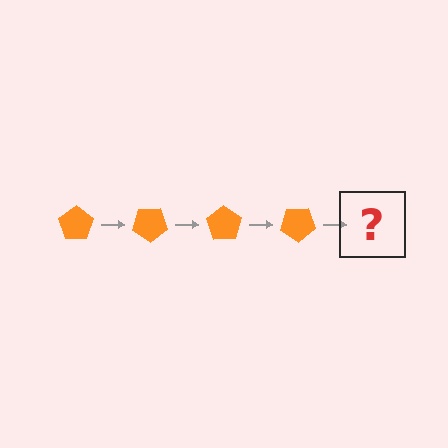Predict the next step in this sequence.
The next step is an orange pentagon rotated 140 degrees.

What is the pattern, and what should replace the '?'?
The pattern is that the pentagon rotates 35 degrees each step. The '?' should be an orange pentagon rotated 140 degrees.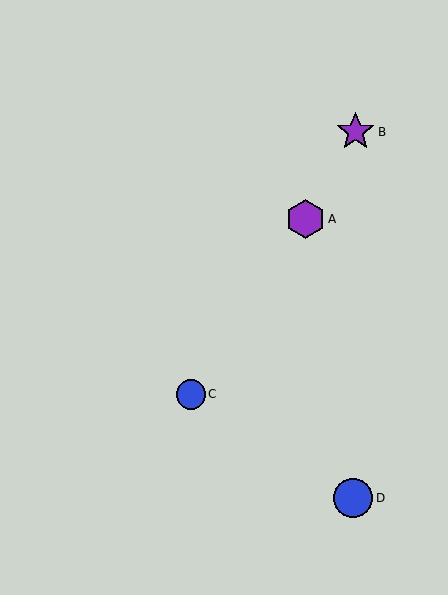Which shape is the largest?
The blue circle (labeled D) is the largest.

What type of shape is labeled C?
Shape C is a blue circle.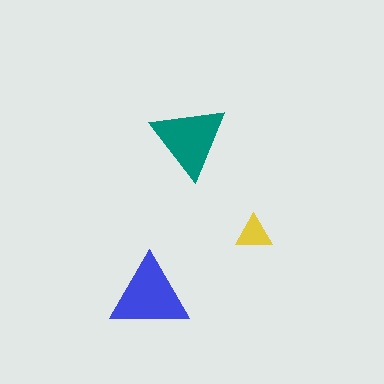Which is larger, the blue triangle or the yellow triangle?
The blue one.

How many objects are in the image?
There are 3 objects in the image.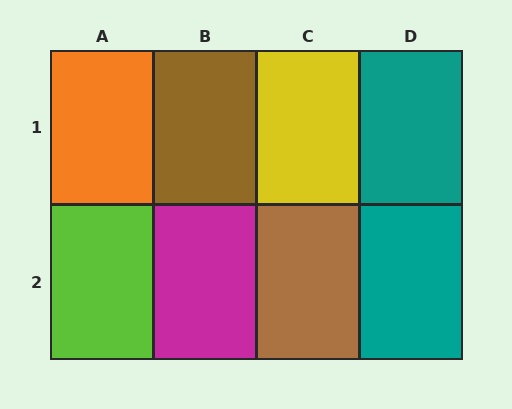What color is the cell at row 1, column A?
Orange.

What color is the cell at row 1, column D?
Teal.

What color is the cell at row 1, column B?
Brown.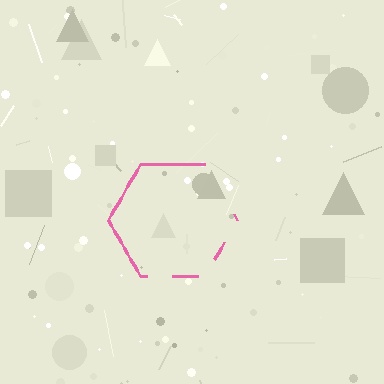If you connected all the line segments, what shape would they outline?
They would outline a hexagon.